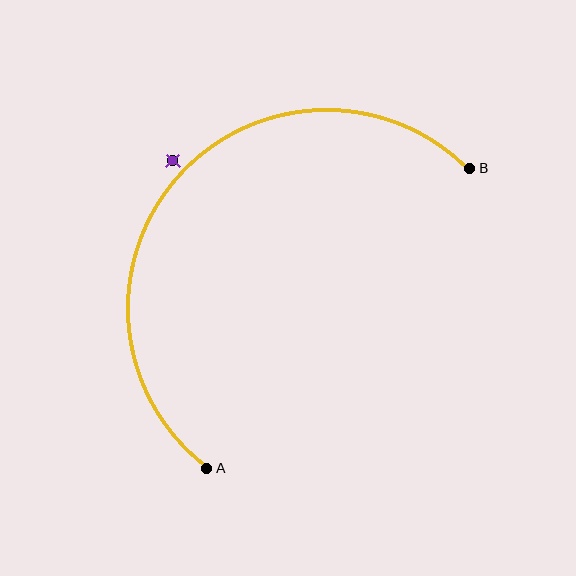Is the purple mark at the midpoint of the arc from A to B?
No — the purple mark does not lie on the arc at all. It sits slightly outside the curve.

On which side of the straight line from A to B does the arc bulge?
The arc bulges above and to the left of the straight line connecting A and B.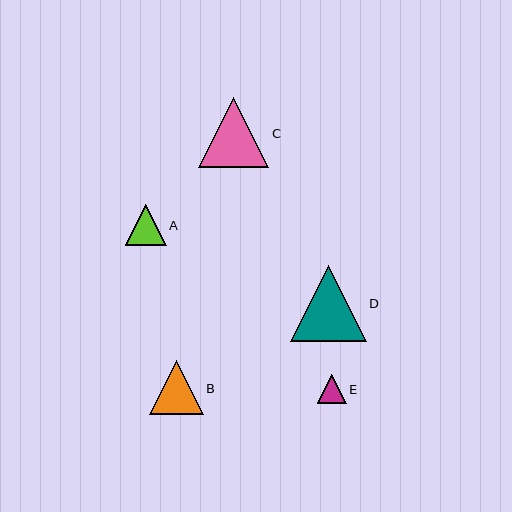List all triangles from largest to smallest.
From largest to smallest: D, C, B, A, E.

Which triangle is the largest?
Triangle D is the largest with a size of approximately 76 pixels.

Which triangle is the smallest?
Triangle E is the smallest with a size of approximately 28 pixels.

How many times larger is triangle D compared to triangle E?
Triangle D is approximately 2.7 times the size of triangle E.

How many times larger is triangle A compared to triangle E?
Triangle A is approximately 1.4 times the size of triangle E.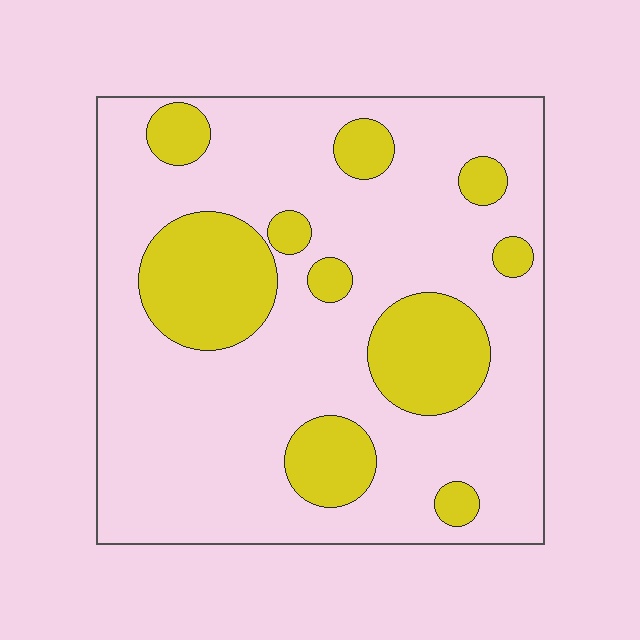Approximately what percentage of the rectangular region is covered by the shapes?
Approximately 25%.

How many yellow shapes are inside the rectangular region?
10.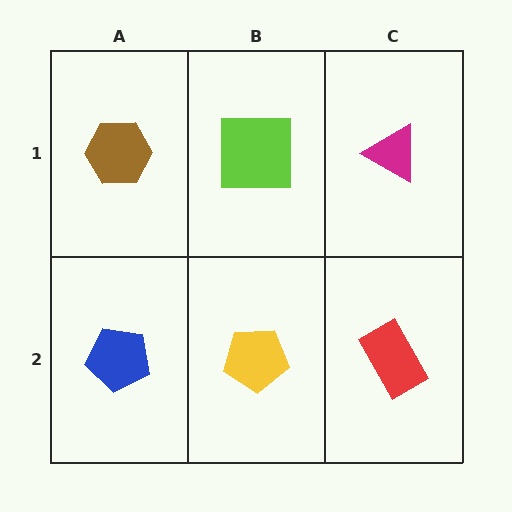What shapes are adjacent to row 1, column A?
A blue pentagon (row 2, column A), a lime square (row 1, column B).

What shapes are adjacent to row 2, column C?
A magenta triangle (row 1, column C), a yellow pentagon (row 2, column B).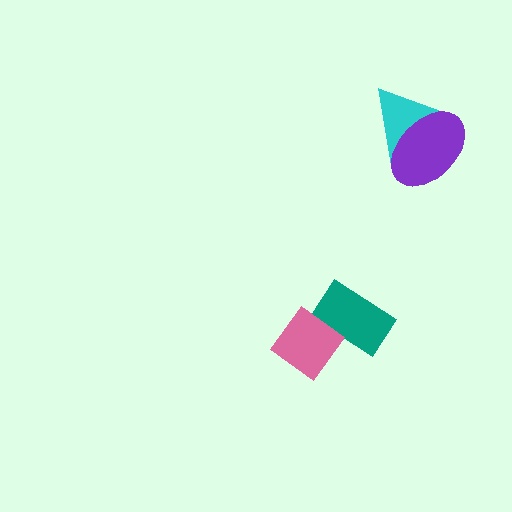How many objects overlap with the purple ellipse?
1 object overlaps with the purple ellipse.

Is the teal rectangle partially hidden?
Yes, it is partially covered by another shape.